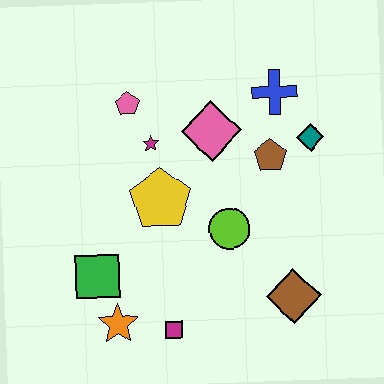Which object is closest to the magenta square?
The orange star is closest to the magenta square.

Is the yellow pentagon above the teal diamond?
No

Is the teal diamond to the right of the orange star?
Yes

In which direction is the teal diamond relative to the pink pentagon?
The teal diamond is to the right of the pink pentagon.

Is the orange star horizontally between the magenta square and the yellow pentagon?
No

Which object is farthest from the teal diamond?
The orange star is farthest from the teal diamond.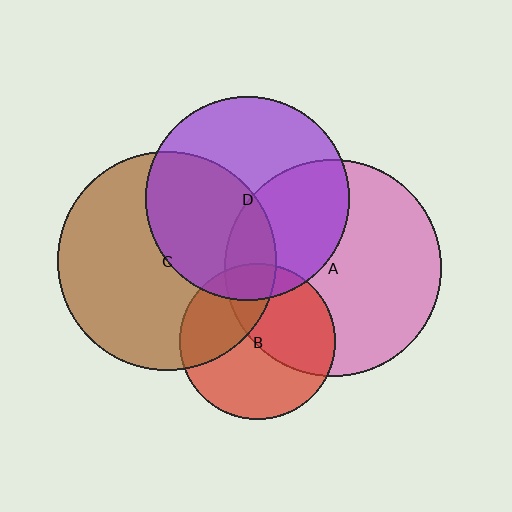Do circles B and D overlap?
Yes.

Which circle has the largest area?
Circle C (brown).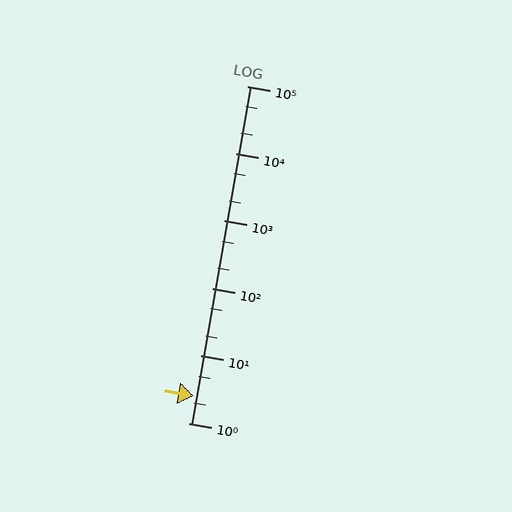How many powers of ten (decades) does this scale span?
The scale spans 5 decades, from 1 to 100000.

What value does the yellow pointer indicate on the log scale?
The pointer indicates approximately 2.5.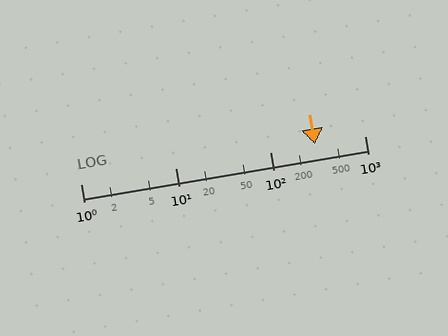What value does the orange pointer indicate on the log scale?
The pointer indicates approximately 300.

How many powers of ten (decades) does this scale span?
The scale spans 3 decades, from 1 to 1000.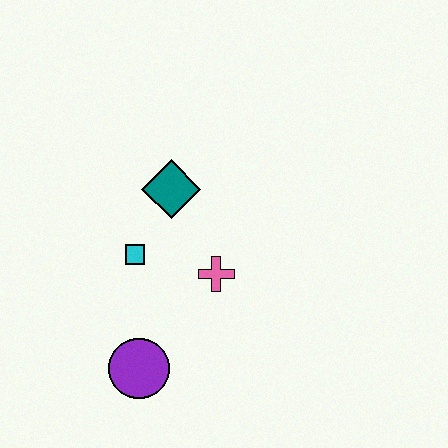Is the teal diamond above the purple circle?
Yes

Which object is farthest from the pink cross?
The purple circle is farthest from the pink cross.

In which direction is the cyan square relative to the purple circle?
The cyan square is above the purple circle.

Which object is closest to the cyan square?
The teal diamond is closest to the cyan square.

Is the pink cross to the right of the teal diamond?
Yes